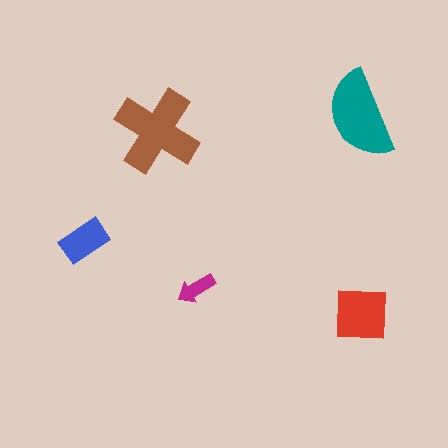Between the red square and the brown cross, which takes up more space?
The brown cross.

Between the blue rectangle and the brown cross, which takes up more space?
The brown cross.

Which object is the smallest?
The magenta arrow.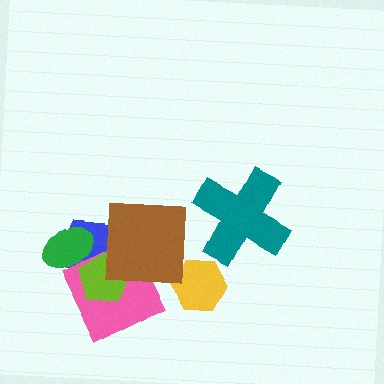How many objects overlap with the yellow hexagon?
0 objects overlap with the yellow hexagon.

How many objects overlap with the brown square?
3 objects overlap with the brown square.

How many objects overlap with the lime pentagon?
4 objects overlap with the lime pentagon.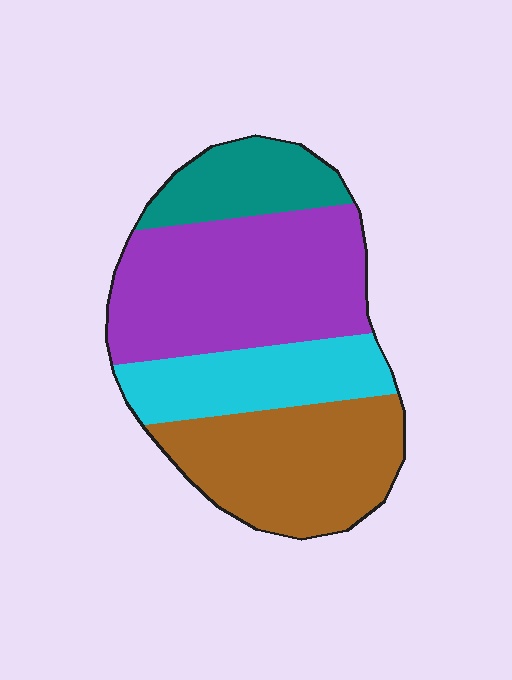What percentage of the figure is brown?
Brown covers about 30% of the figure.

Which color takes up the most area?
Purple, at roughly 40%.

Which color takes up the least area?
Teal, at roughly 15%.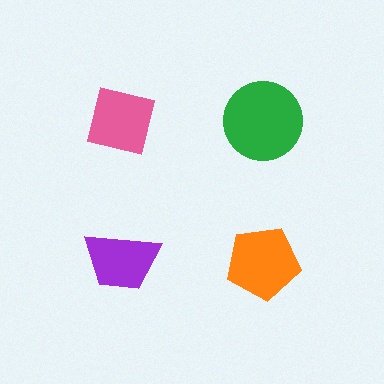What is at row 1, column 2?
A green circle.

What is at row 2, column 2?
An orange pentagon.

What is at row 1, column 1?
A pink square.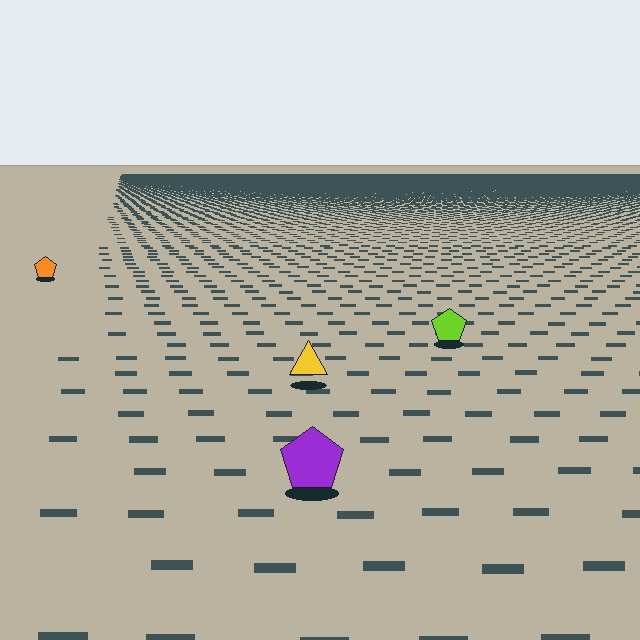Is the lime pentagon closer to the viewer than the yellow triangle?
No. The yellow triangle is closer — you can tell from the texture gradient: the ground texture is coarser near it.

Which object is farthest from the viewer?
The orange pentagon is farthest from the viewer. It appears smaller and the ground texture around it is denser.